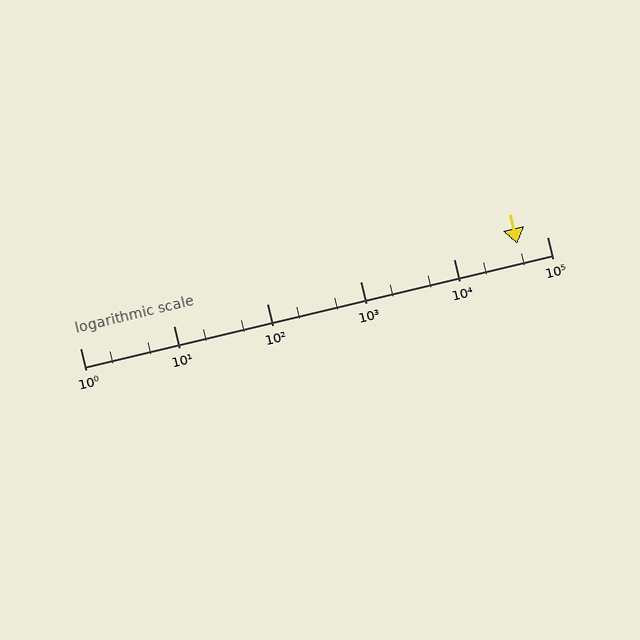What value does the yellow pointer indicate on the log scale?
The pointer indicates approximately 48000.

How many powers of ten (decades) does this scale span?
The scale spans 5 decades, from 1 to 100000.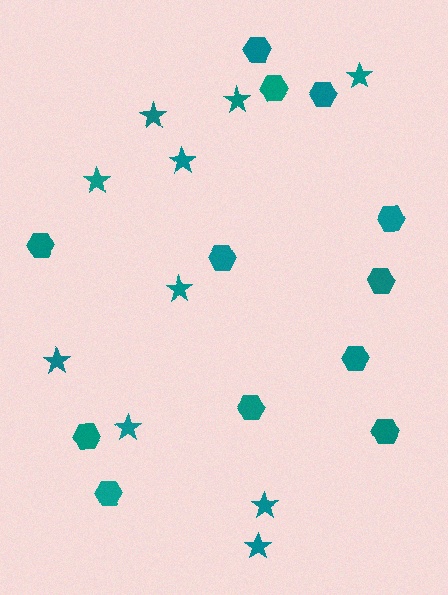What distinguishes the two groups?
There are 2 groups: one group of hexagons (12) and one group of stars (10).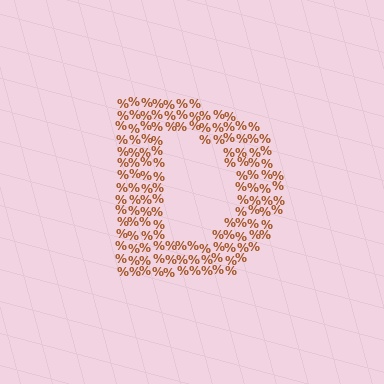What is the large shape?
The large shape is the letter D.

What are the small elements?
The small elements are percent signs.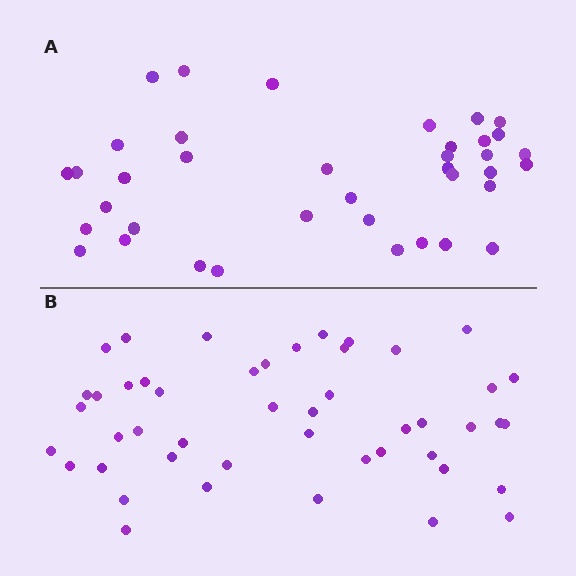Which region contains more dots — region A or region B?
Region B (the bottom region) has more dots.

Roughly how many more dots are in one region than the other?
Region B has roughly 8 or so more dots than region A.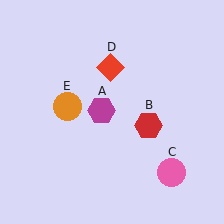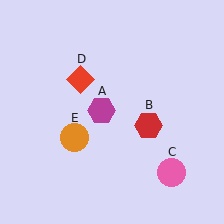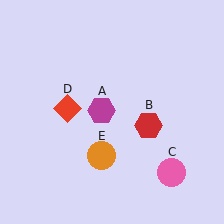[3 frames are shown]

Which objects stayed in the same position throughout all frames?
Magenta hexagon (object A) and red hexagon (object B) and pink circle (object C) remained stationary.